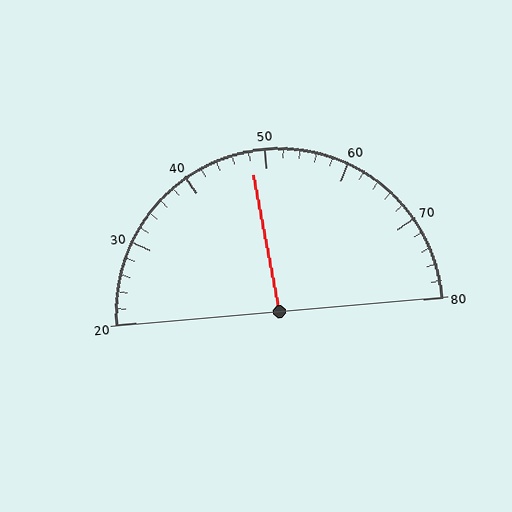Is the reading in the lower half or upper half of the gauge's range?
The reading is in the lower half of the range (20 to 80).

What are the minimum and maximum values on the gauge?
The gauge ranges from 20 to 80.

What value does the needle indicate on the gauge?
The needle indicates approximately 48.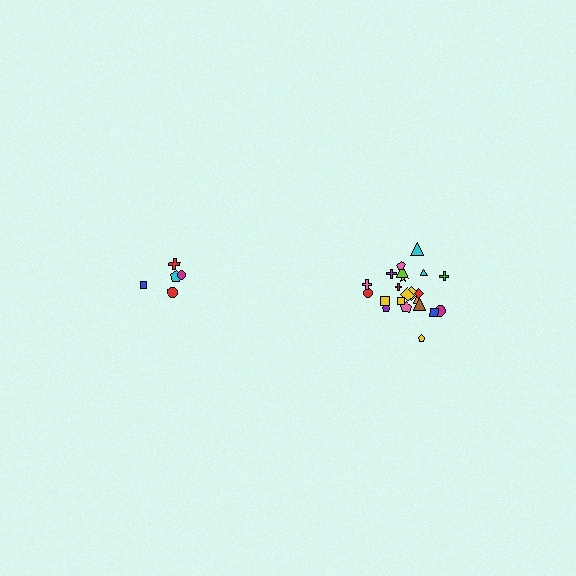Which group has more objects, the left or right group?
The right group.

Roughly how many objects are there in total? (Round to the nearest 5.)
Roughly 25 objects in total.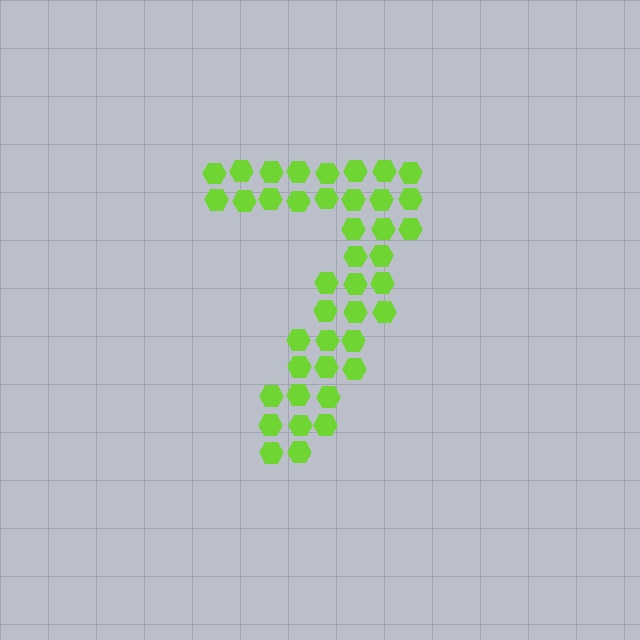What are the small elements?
The small elements are hexagons.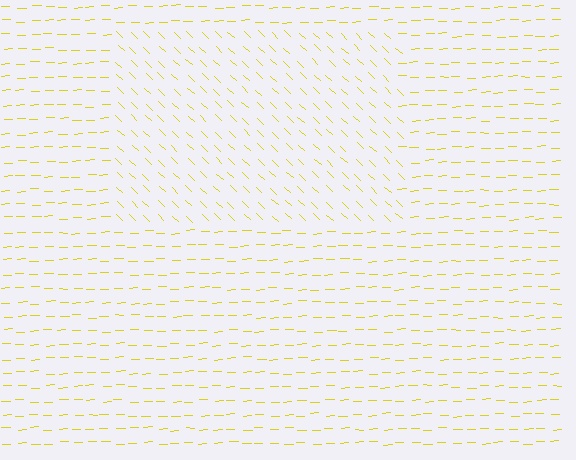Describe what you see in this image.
The image is filled with small yellow line segments. A rectangle region in the image has lines oriented differently from the surrounding lines, creating a visible texture boundary.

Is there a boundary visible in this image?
Yes, there is a texture boundary formed by a change in line orientation.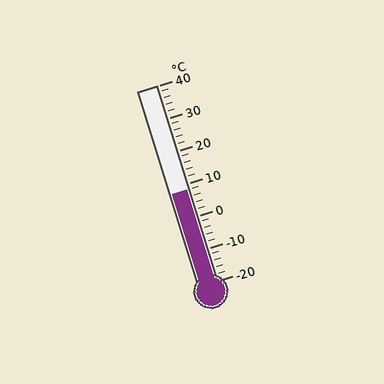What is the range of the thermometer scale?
The thermometer scale ranges from -20°C to 40°C.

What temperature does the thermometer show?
The thermometer shows approximately 8°C.